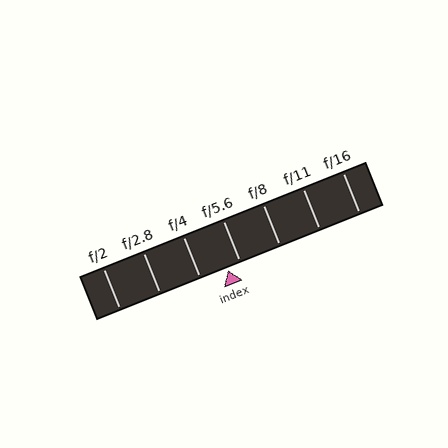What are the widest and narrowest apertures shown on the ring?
The widest aperture shown is f/2 and the narrowest is f/16.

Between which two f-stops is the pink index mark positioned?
The index mark is between f/4 and f/5.6.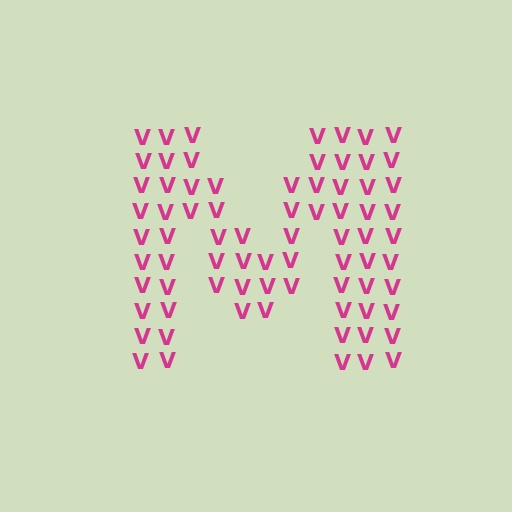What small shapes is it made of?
It is made of small letter V's.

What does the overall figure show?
The overall figure shows the letter M.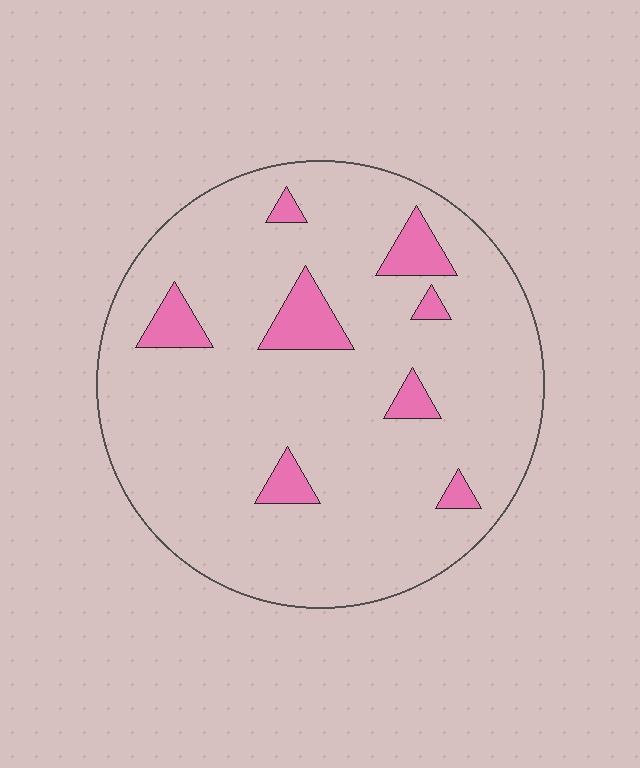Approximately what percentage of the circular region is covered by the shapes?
Approximately 10%.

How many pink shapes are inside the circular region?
8.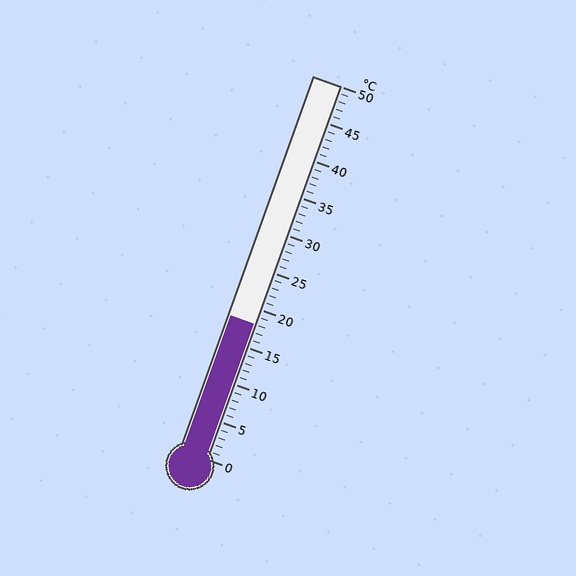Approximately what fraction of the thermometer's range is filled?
The thermometer is filled to approximately 35% of its range.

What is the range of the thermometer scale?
The thermometer scale ranges from 0°C to 50°C.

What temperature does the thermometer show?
The thermometer shows approximately 18°C.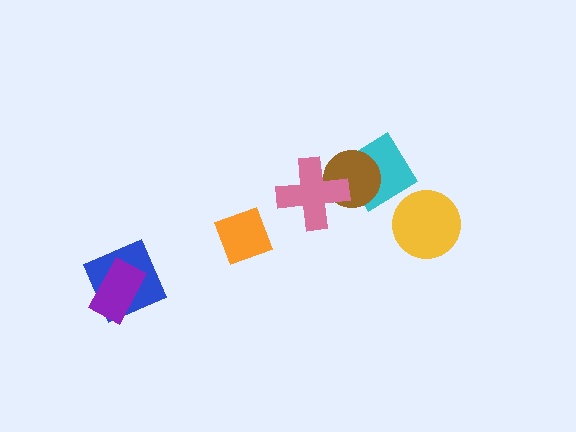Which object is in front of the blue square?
The purple rectangle is in front of the blue square.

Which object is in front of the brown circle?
The pink cross is in front of the brown circle.